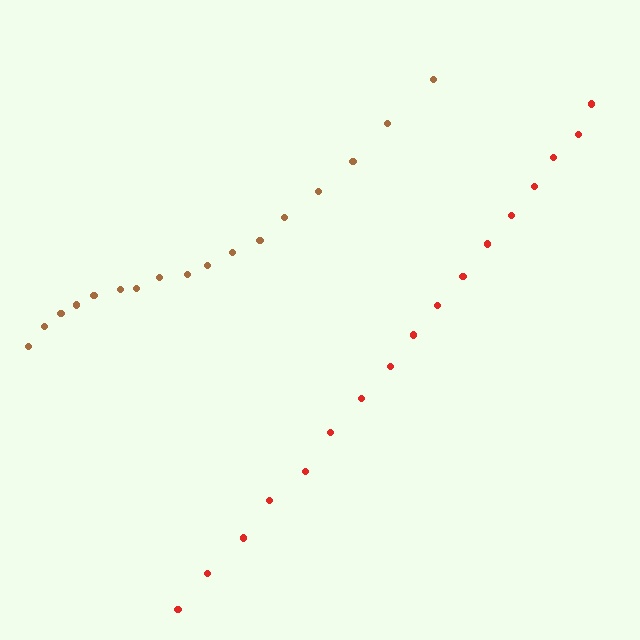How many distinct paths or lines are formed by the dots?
There are 2 distinct paths.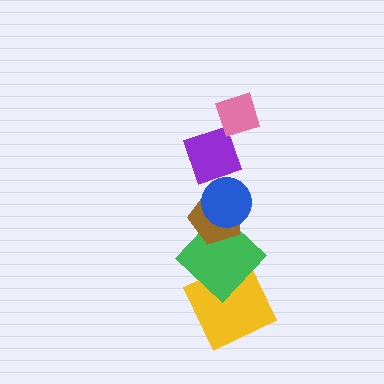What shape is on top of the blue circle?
The purple square is on top of the blue circle.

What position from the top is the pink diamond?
The pink diamond is 1st from the top.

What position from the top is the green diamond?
The green diamond is 5th from the top.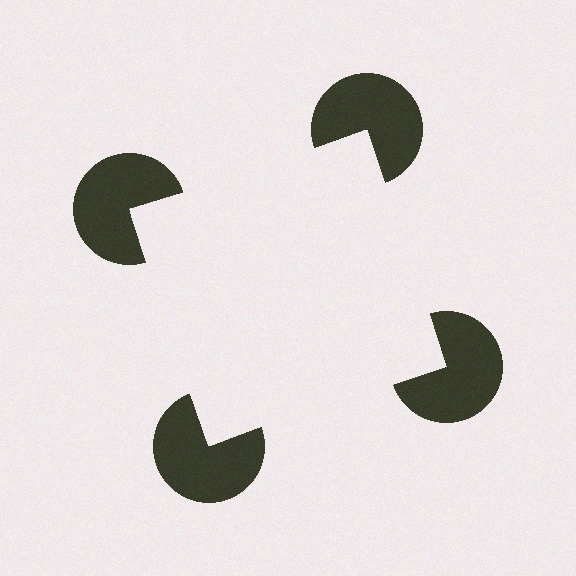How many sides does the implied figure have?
4 sides.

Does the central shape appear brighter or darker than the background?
It typically appears slightly brighter than the background, even though no actual brightness change is drawn.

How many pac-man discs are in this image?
There are 4 — one at each vertex of the illusory square.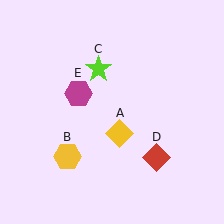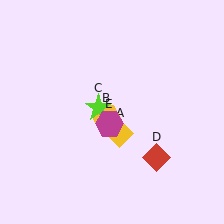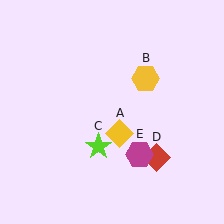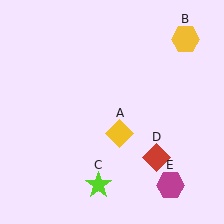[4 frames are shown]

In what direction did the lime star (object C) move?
The lime star (object C) moved down.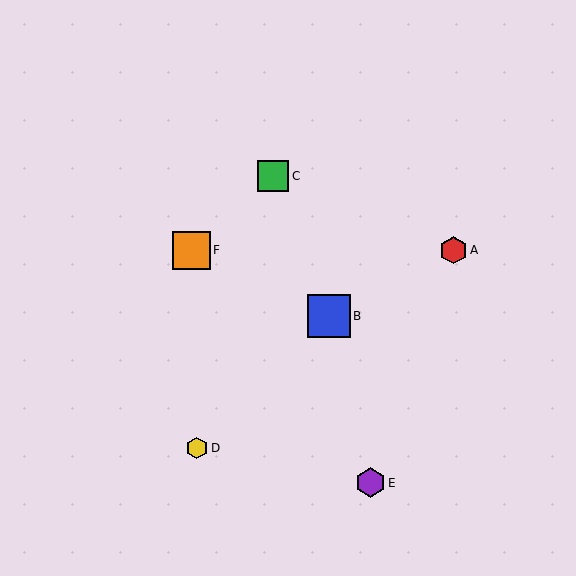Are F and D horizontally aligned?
No, F is at y≈250 and D is at y≈448.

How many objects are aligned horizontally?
2 objects (A, F) are aligned horizontally.